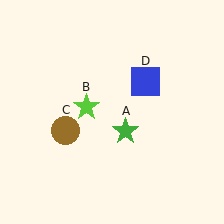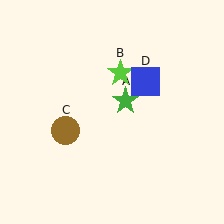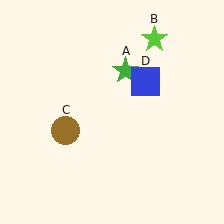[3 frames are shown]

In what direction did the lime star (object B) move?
The lime star (object B) moved up and to the right.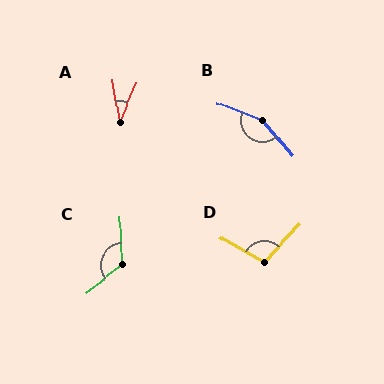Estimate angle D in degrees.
Approximately 104 degrees.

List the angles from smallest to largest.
A (33°), D (104°), C (125°), B (151°).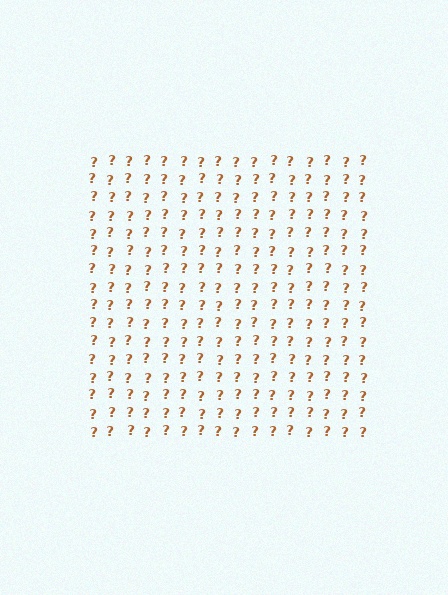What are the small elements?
The small elements are question marks.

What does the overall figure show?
The overall figure shows a square.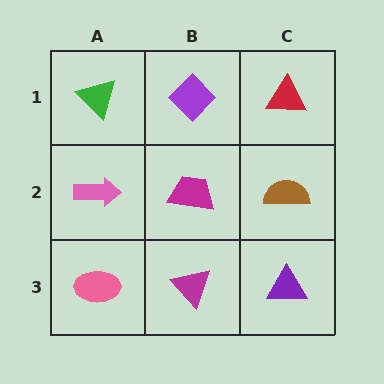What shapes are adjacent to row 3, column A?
A pink arrow (row 2, column A), a magenta triangle (row 3, column B).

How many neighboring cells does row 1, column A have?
2.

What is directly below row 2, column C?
A purple triangle.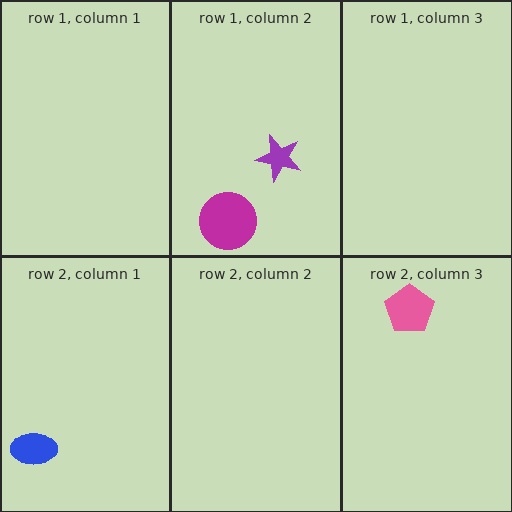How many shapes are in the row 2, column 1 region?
1.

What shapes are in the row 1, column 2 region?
The magenta circle, the purple star.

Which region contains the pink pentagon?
The row 2, column 3 region.